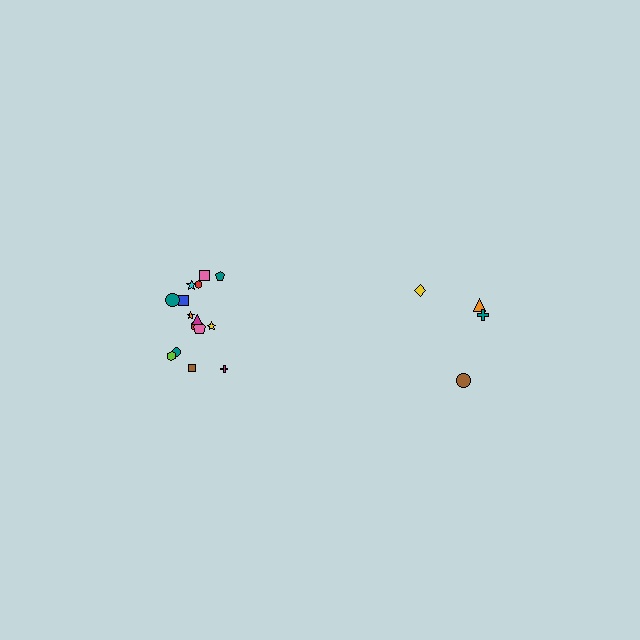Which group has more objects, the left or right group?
The left group.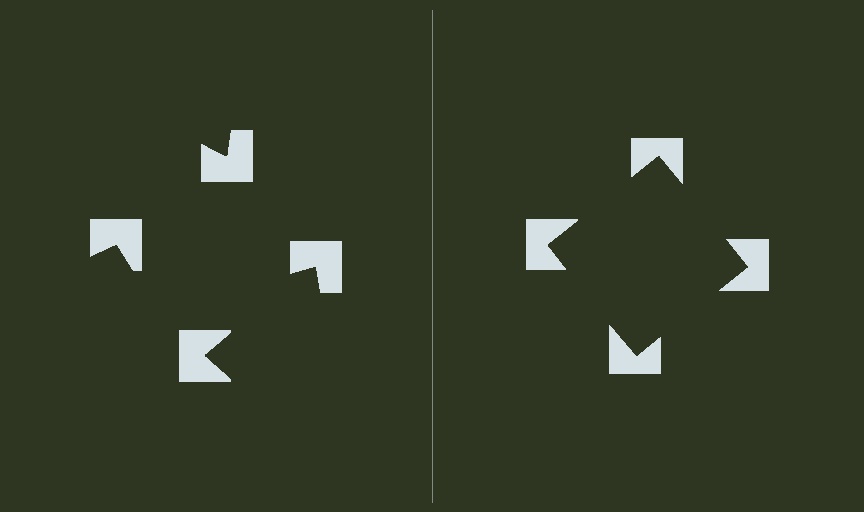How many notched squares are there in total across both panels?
8 — 4 on each side.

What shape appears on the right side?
An illusory square.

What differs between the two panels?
The notched squares are positioned identically on both sides; only the wedge orientations differ. On the right they align to a square; on the left they are misaligned.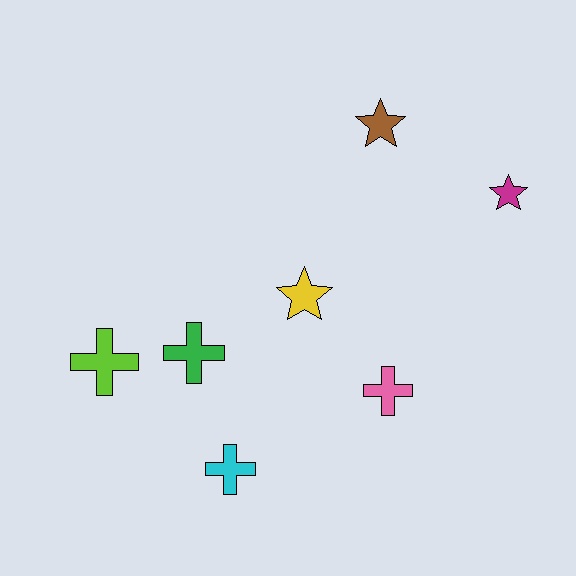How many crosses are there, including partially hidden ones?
There are 4 crosses.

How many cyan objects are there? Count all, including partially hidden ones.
There is 1 cyan object.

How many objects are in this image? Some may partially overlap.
There are 7 objects.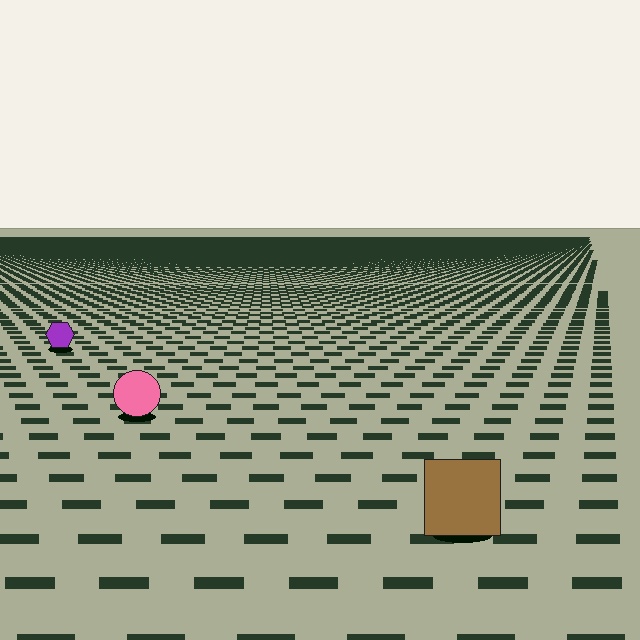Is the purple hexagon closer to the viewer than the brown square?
No. The brown square is closer — you can tell from the texture gradient: the ground texture is coarser near it.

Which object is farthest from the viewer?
The purple hexagon is farthest from the viewer. It appears smaller and the ground texture around it is denser.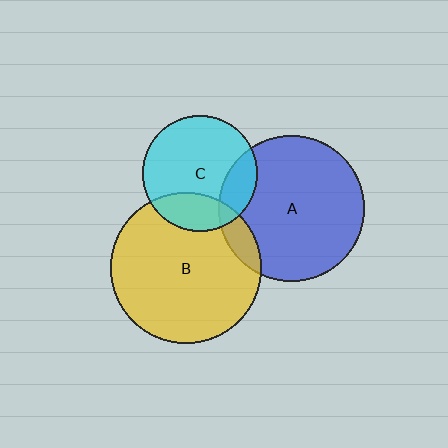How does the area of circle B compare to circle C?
Approximately 1.7 times.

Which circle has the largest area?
Circle B (yellow).